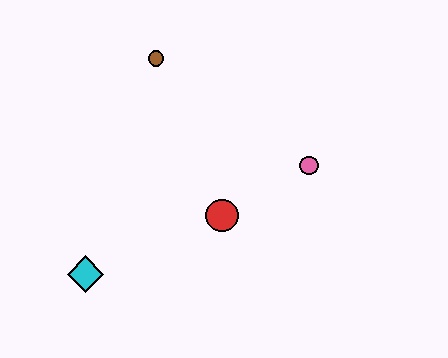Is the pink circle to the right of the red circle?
Yes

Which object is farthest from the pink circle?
The cyan diamond is farthest from the pink circle.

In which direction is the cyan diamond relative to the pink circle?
The cyan diamond is to the left of the pink circle.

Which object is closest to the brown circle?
The red circle is closest to the brown circle.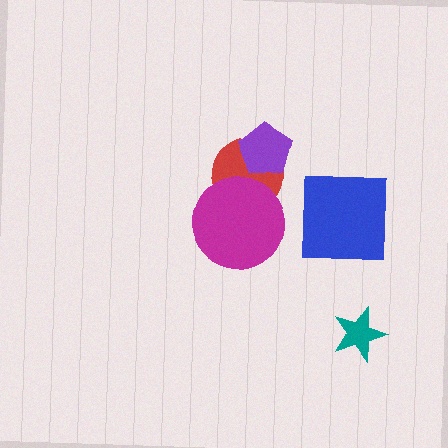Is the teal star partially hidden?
No, no other shape covers it.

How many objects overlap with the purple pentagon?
1 object overlaps with the purple pentagon.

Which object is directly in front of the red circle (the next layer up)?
The magenta circle is directly in front of the red circle.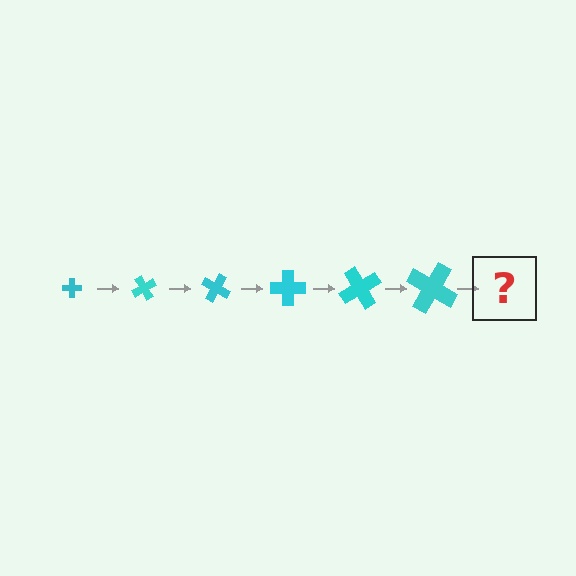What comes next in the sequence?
The next element should be a cross, larger than the previous one and rotated 360 degrees from the start.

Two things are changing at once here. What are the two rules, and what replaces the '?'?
The two rules are that the cross grows larger each step and it rotates 60 degrees each step. The '?' should be a cross, larger than the previous one and rotated 360 degrees from the start.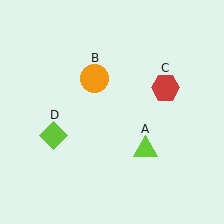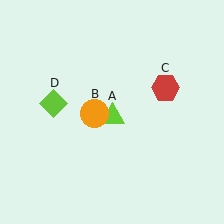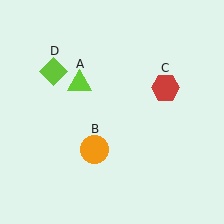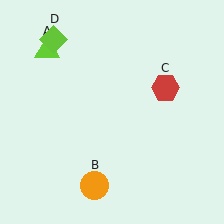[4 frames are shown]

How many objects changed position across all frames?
3 objects changed position: lime triangle (object A), orange circle (object B), lime diamond (object D).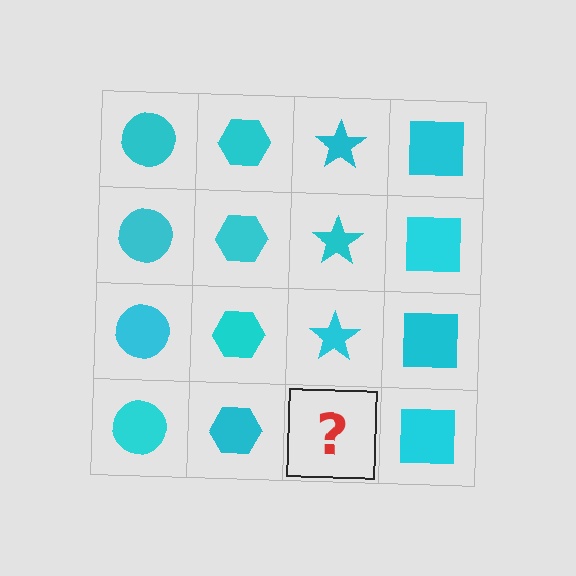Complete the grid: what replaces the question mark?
The question mark should be replaced with a cyan star.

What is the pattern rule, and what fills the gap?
The rule is that each column has a consistent shape. The gap should be filled with a cyan star.